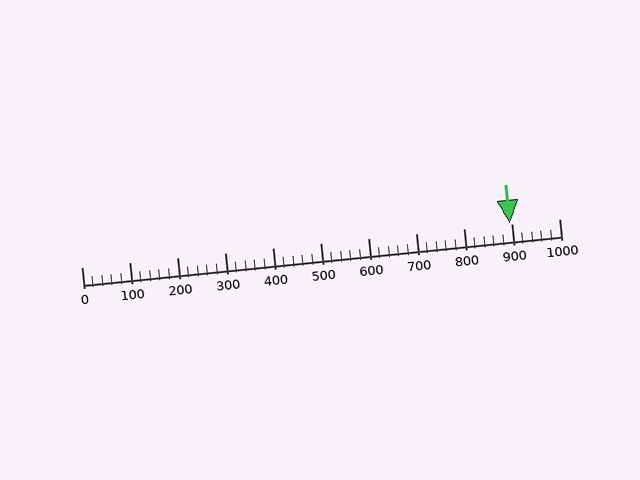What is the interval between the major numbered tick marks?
The major tick marks are spaced 100 units apart.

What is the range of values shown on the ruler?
The ruler shows values from 0 to 1000.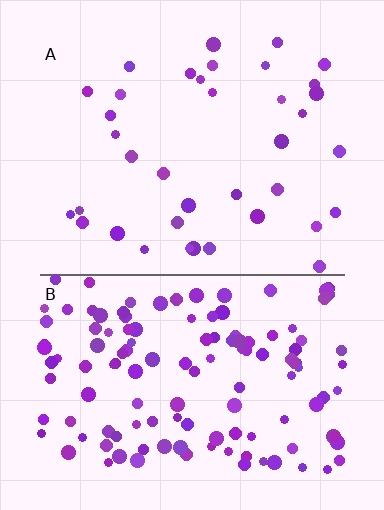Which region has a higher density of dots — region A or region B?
B (the bottom).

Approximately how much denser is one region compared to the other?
Approximately 3.5× — region B over region A.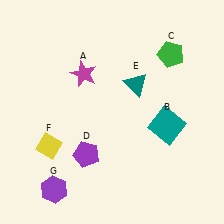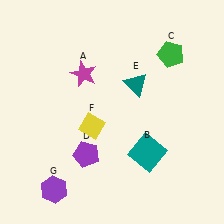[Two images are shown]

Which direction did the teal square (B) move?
The teal square (B) moved down.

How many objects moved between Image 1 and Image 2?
2 objects moved between the two images.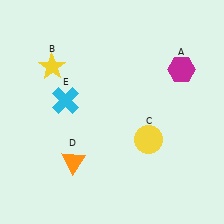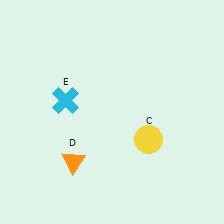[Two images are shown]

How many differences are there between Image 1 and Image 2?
There are 2 differences between the two images.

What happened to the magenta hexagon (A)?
The magenta hexagon (A) was removed in Image 2. It was in the top-right area of Image 1.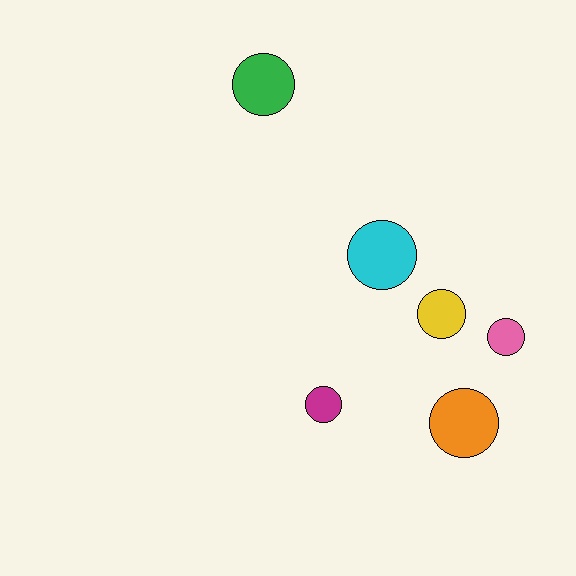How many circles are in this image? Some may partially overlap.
There are 6 circles.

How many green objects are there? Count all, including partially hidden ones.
There is 1 green object.